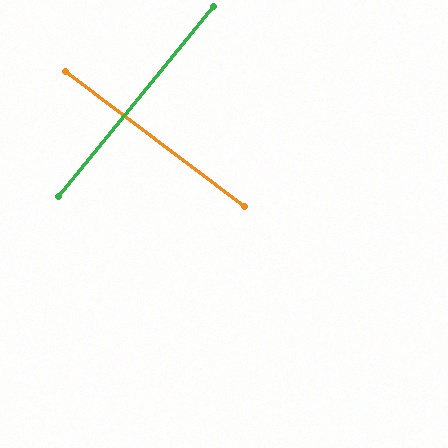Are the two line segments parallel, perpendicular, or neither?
Perpendicular — they meet at approximately 88°.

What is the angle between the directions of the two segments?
Approximately 88 degrees.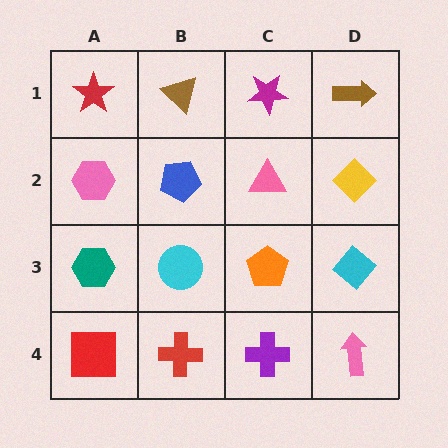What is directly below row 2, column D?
A cyan diamond.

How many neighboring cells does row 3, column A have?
3.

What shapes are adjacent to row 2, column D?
A brown arrow (row 1, column D), a cyan diamond (row 3, column D), a pink triangle (row 2, column C).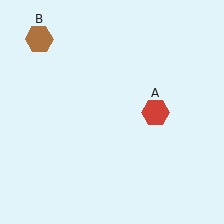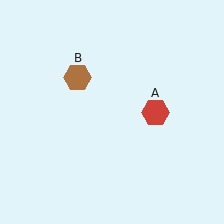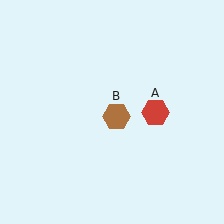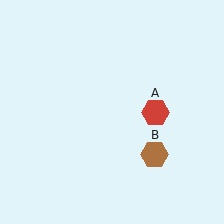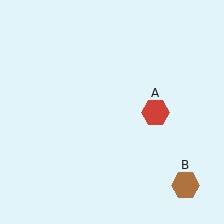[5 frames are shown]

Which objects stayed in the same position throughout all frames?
Red hexagon (object A) remained stationary.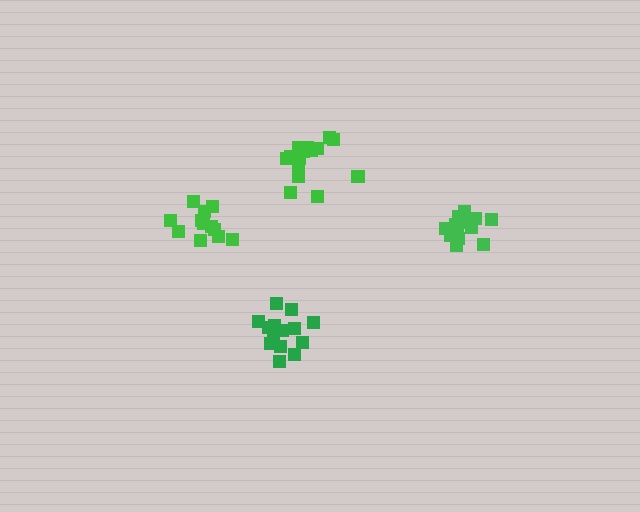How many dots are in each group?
Group 1: 12 dots, Group 2: 14 dots, Group 3: 16 dots, Group 4: 13 dots (55 total).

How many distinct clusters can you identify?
There are 4 distinct clusters.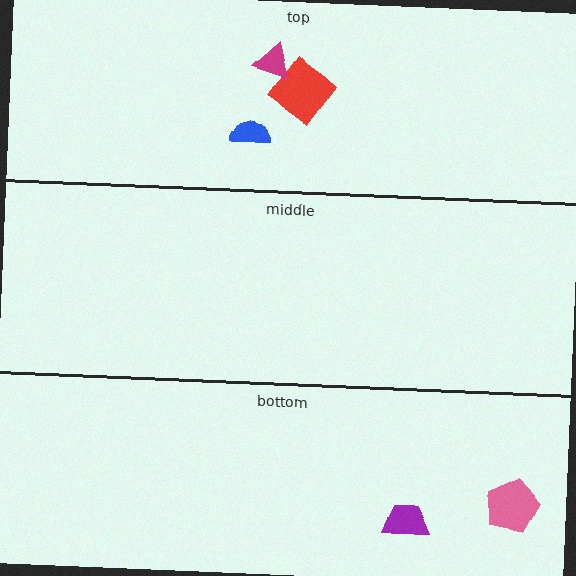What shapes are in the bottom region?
The pink pentagon, the purple trapezoid.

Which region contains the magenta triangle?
The top region.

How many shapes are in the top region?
3.